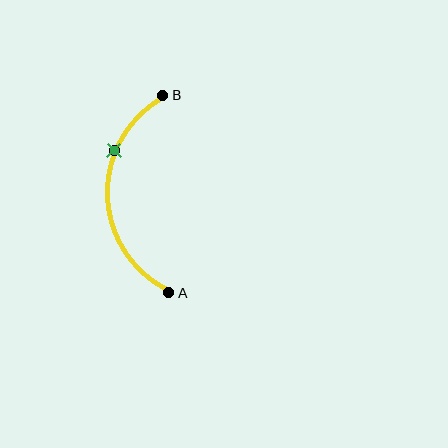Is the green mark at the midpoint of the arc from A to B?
No. The green mark lies on the arc but is closer to endpoint B. The arc midpoint would be at the point on the curve equidistant along the arc from both A and B.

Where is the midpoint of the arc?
The arc midpoint is the point on the curve farthest from the straight line joining A and B. It sits to the left of that line.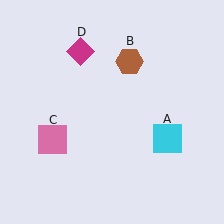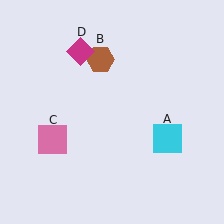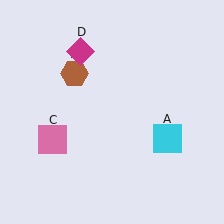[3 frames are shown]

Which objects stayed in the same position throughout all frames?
Cyan square (object A) and pink square (object C) and magenta diamond (object D) remained stationary.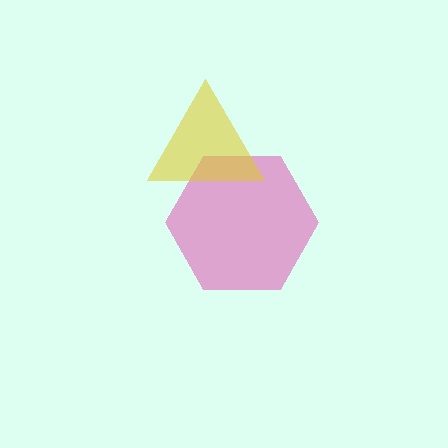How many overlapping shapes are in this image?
There are 2 overlapping shapes in the image.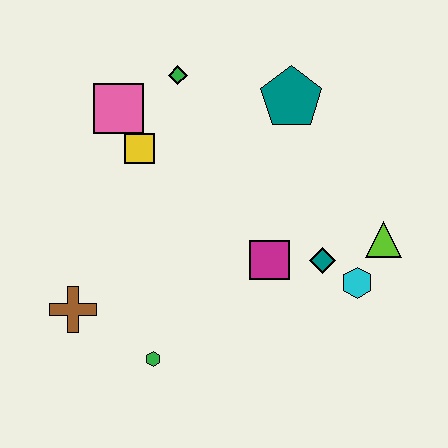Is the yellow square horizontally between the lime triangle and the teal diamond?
No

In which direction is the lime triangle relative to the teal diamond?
The lime triangle is to the right of the teal diamond.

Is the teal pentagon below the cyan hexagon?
No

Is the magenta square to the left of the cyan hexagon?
Yes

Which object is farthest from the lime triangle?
The brown cross is farthest from the lime triangle.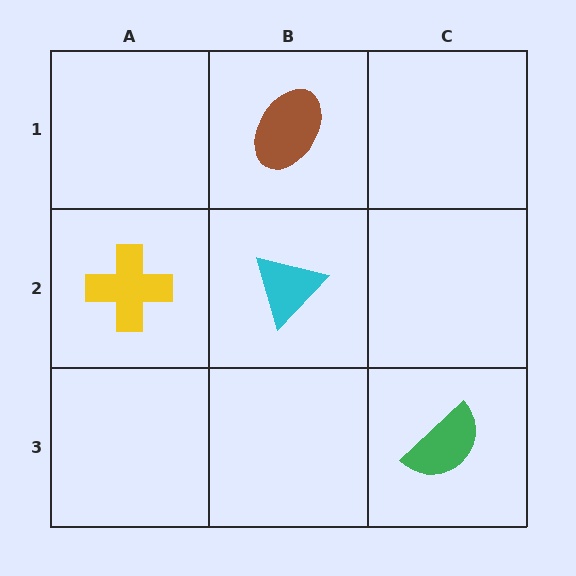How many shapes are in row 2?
2 shapes.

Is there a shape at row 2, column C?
No, that cell is empty.